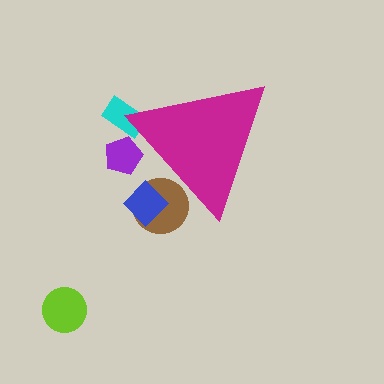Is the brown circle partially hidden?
Yes, the brown circle is partially hidden behind the magenta triangle.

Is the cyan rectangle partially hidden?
Yes, the cyan rectangle is partially hidden behind the magenta triangle.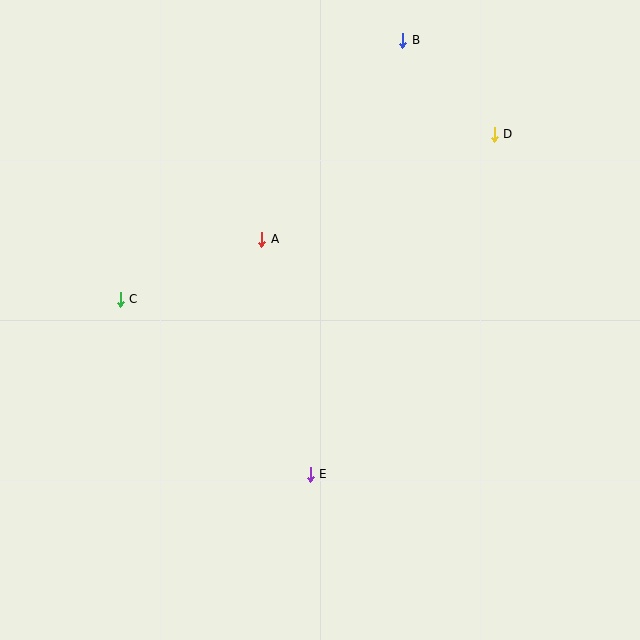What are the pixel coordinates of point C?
Point C is at (120, 299).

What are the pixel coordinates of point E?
Point E is at (310, 474).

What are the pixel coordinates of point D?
Point D is at (494, 134).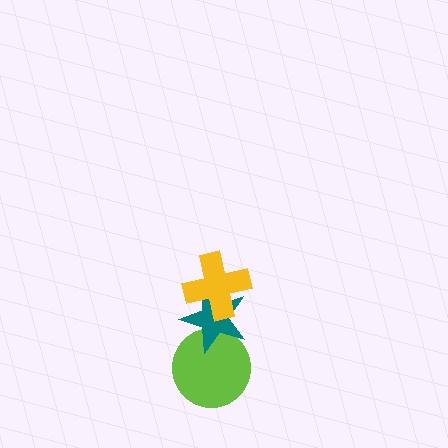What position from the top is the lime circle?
The lime circle is 3rd from the top.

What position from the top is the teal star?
The teal star is 2nd from the top.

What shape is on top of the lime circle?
The teal star is on top of the lime circle.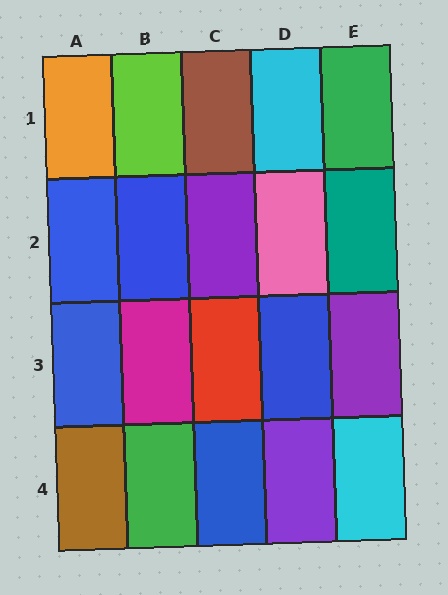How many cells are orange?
1 cell is orange.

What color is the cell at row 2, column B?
Blue.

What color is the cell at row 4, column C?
Blue.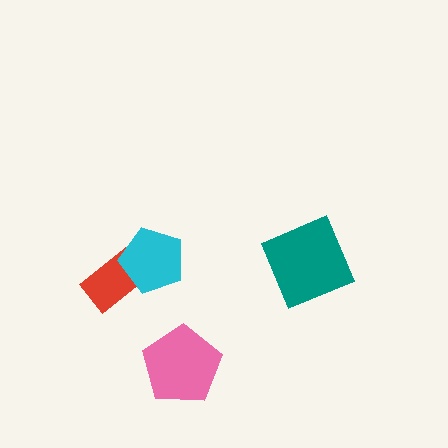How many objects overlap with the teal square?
0 objects overlap with the teal square.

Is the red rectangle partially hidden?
Yes, it is partially covered by another shape.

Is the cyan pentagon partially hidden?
No, no other shape covers it.